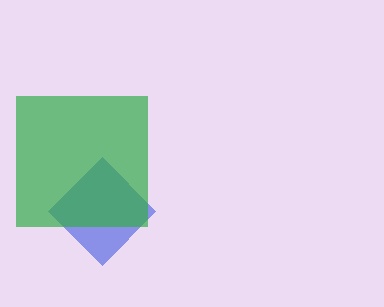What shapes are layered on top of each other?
The layered shapes are: a blue diamond, a green square.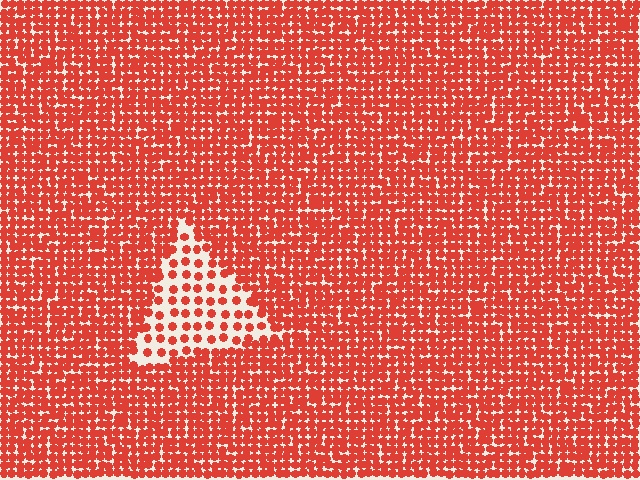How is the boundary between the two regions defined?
The boundary is defined by a change in element density (approximately 2.5x ratio). All elements are the same color, size, and shape.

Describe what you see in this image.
The image contains small red elements arranged at two different densities. A triangle-shaped region is visible where the elements are less densely packed than the surrounding area.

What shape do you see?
I see a triangle.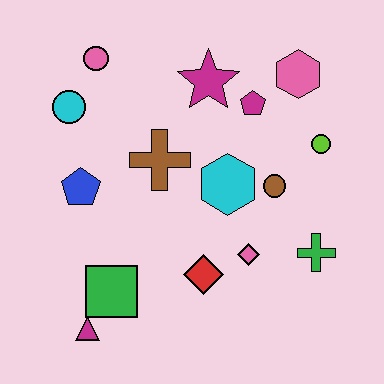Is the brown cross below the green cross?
No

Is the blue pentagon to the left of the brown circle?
Yes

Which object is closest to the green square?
The magenta triangle is closest to the green square.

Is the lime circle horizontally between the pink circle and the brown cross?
No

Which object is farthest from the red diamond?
The pink circle is farthest from the red diamond.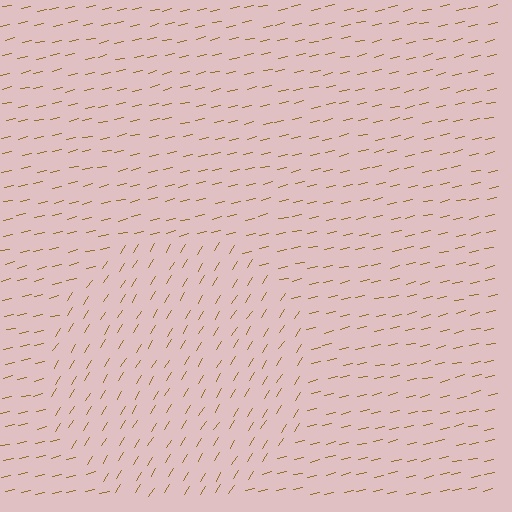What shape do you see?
I see a circle.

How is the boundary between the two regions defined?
The boundary is defined purely by a change in line orientation (approximately 45 degrees difference). All lines are the same color and thickness.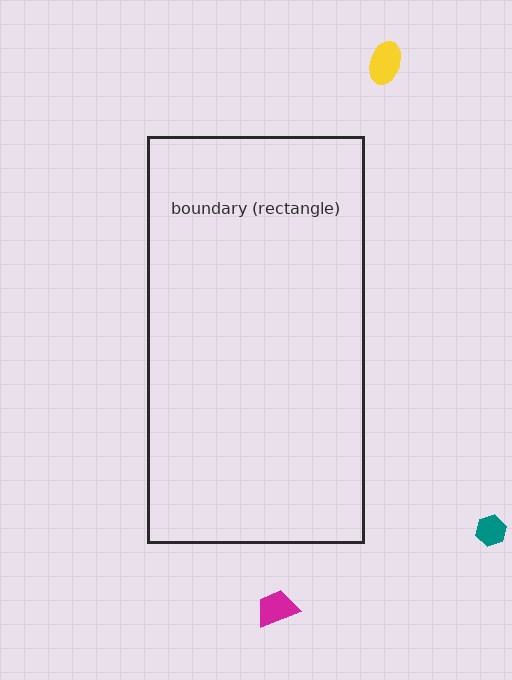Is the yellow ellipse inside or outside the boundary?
Outside.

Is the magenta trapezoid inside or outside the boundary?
Outside.